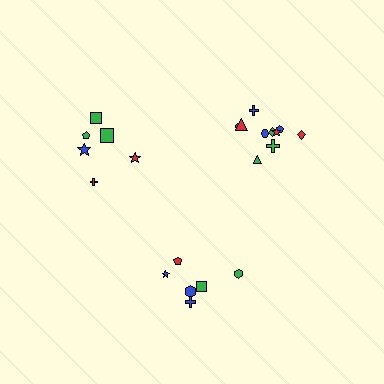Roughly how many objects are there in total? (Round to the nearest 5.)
Roughly 20 objects in total.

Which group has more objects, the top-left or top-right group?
The top-right group.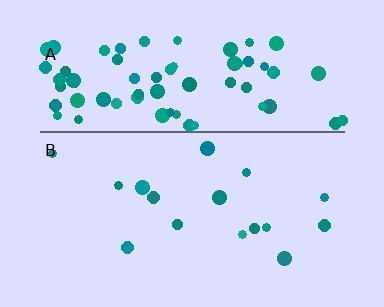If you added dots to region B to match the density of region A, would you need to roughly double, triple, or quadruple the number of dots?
Approximately quadruple.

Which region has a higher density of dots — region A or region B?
A (the top).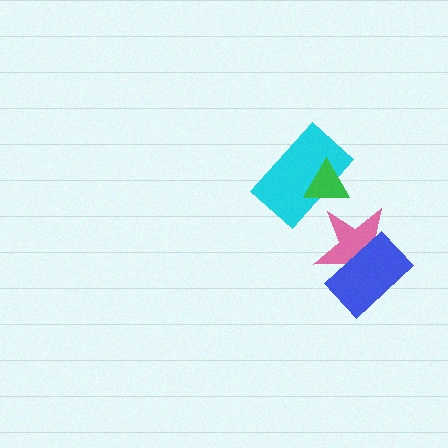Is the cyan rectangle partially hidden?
Yes, it is partially covered by another shape.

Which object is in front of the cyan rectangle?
The green triangle is in front of the cyan rectangle.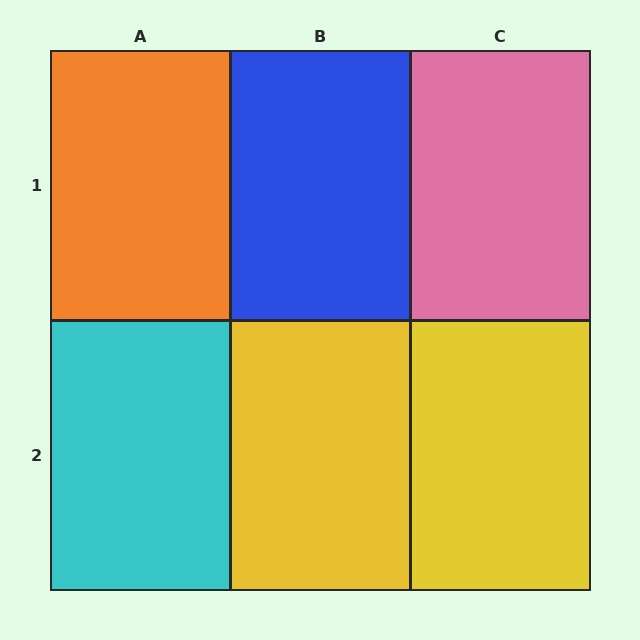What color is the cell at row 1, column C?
Pink.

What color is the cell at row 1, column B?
Blue.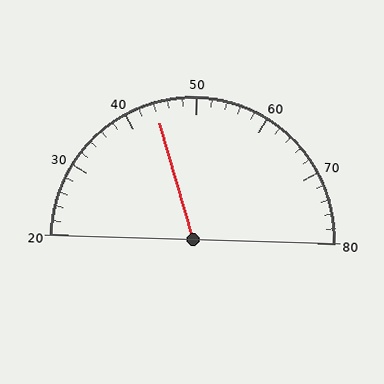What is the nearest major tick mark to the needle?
The nearest major tick mark is 40.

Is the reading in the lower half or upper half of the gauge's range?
The reading is in the lower half of the range (20 to 80).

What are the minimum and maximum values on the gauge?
The gauge ranges from 20 to 80.